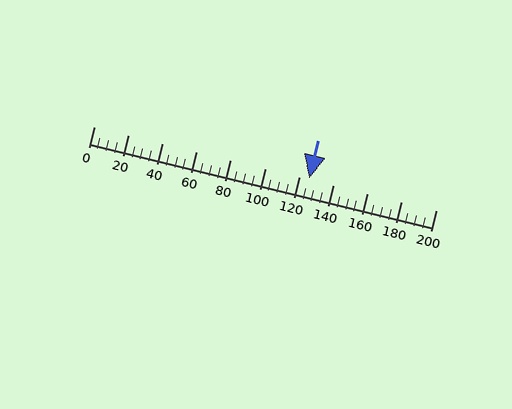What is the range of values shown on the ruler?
The ruler shows values from 0 to 200.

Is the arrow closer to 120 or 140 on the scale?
The arrow is closer to 120.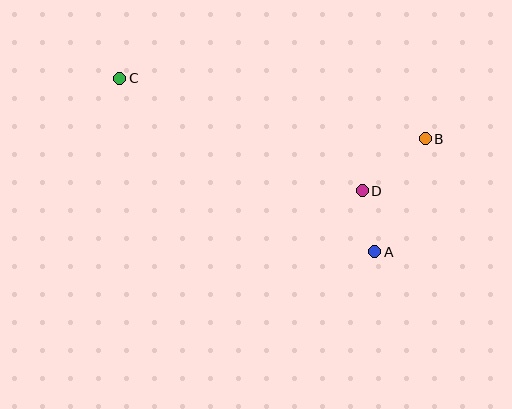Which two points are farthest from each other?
Points B and C are farthest from each other.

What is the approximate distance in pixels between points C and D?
The distance between C and D is approximately 268 pixels.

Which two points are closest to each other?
Points A and D are closest to each other.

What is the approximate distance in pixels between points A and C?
The distance between A and C is approximately 309 pixels.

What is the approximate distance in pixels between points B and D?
The distance between B and D is approximately 82 pixels.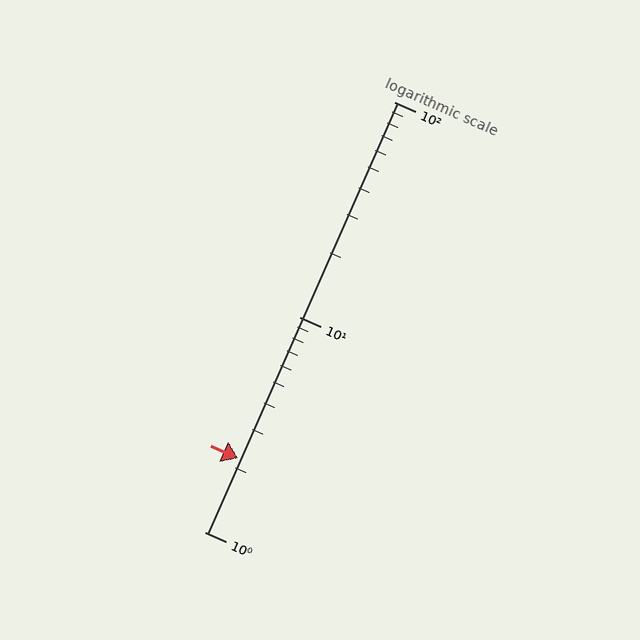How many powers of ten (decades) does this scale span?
The scale spans 2 decades, from 1 to 100.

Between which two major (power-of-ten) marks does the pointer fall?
The pointer is between 1 and 10.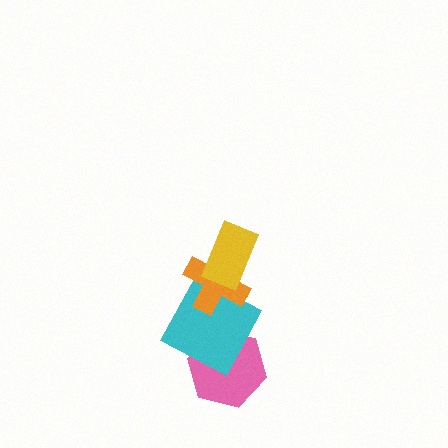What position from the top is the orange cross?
The orange cross is 2nd from the top.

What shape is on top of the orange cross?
The yellow rectangle is on top of the orange cross.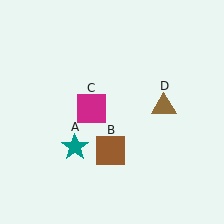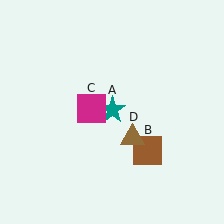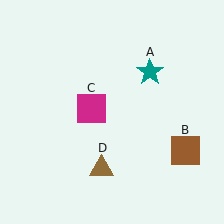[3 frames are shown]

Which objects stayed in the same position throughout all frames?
Magenta square (object C) remained stationary.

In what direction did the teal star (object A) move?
The teal star (object A) moved up and to the right.